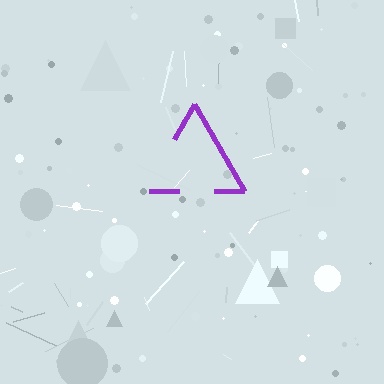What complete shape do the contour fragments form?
The contour fragments form a triangle.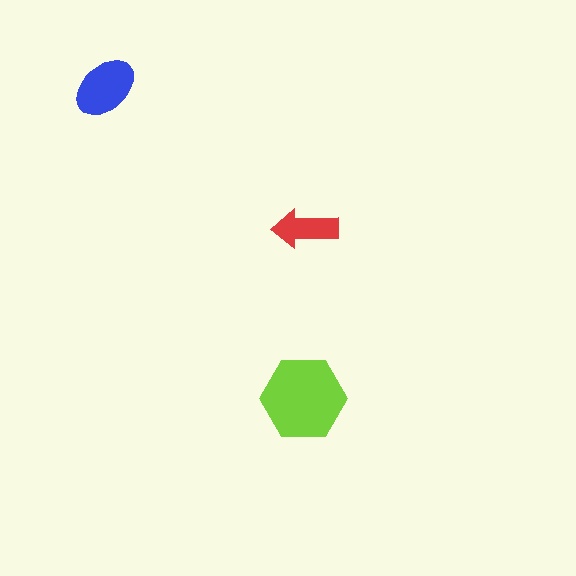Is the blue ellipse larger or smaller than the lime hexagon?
Smaller.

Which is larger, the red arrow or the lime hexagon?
The lime hexagon.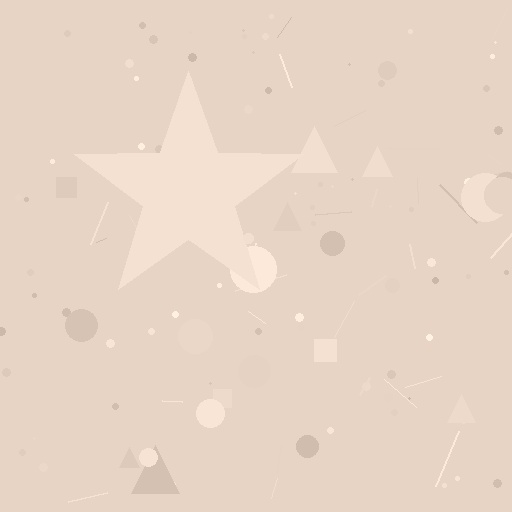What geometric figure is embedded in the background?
A star is embedded in the background.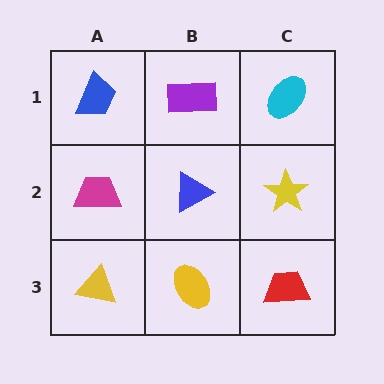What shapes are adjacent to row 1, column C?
A yellow star (row 2, column C), a purple rectangle (row 1, column B).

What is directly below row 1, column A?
A magenta trapezoid.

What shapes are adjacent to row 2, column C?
A cyan ellipse (row 1, column C), a red trapezoid (row 3, column C), a blue triangle (row 2, column B).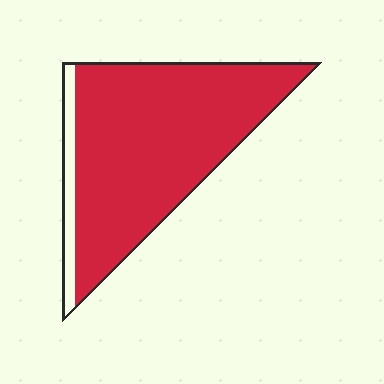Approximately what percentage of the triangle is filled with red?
Approximately 90%.